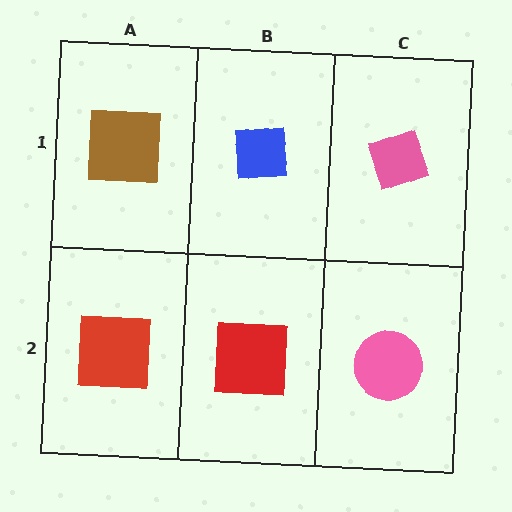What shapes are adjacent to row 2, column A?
A brown square (row 1, column A), a red square (row 2, column B).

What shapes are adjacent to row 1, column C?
A pink circle (row 2, column C), a blue square (row 1, column B).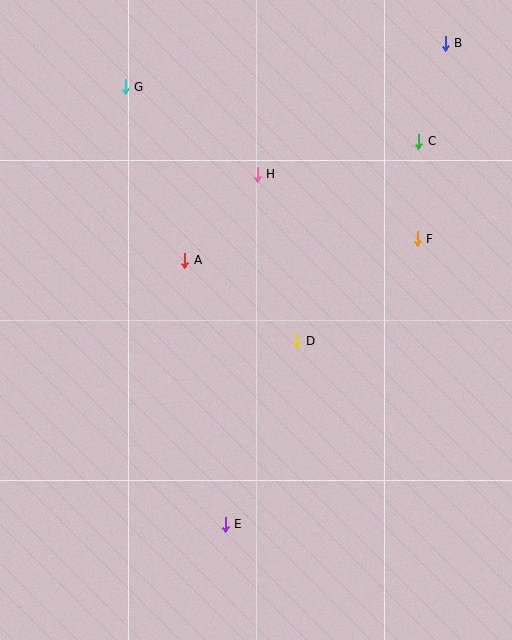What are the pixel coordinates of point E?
Point E is at (225, 524).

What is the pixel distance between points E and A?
The distance between E and A is 267 pixels.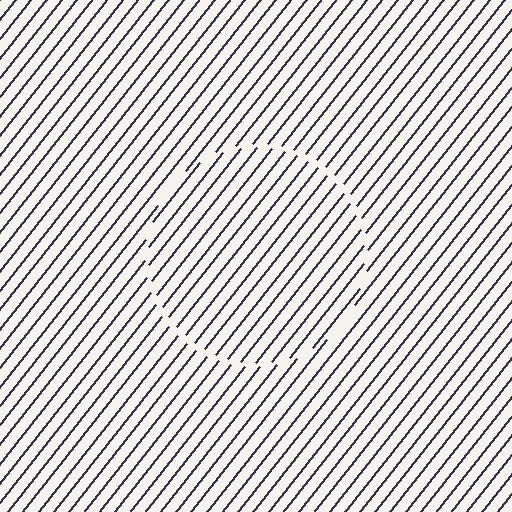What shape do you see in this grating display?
An illusory circle. The interior of the shape contains the same grating, shifted by half a period — the contour is defined by the phase discontinuity where line-ends from the inner and outer gratings abut.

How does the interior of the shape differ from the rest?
The interior of the shape contains the same grating, shifted by half a period — the contour is defined by the phase discontinuity where line-ends from the inner and outer gratings abut.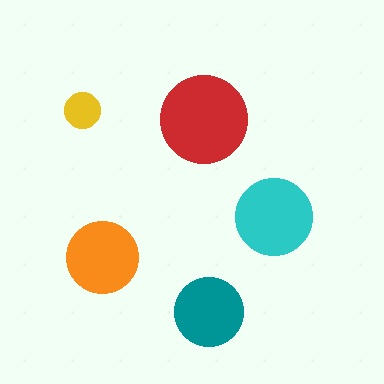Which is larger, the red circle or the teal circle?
The red one.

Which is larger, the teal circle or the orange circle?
The orange one.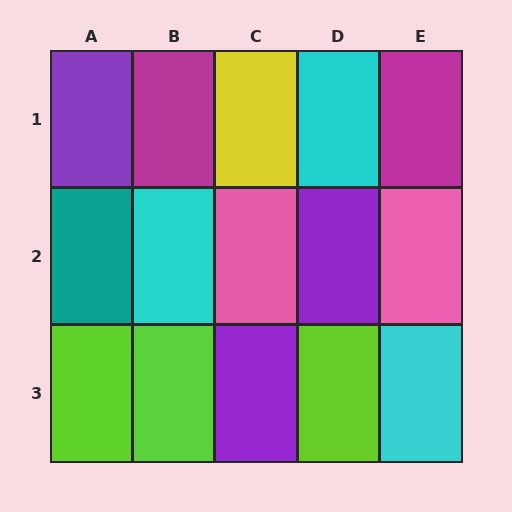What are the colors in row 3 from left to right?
Lime, lime, purple, lime, cyan.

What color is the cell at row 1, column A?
Purple.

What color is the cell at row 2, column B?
Cyan.